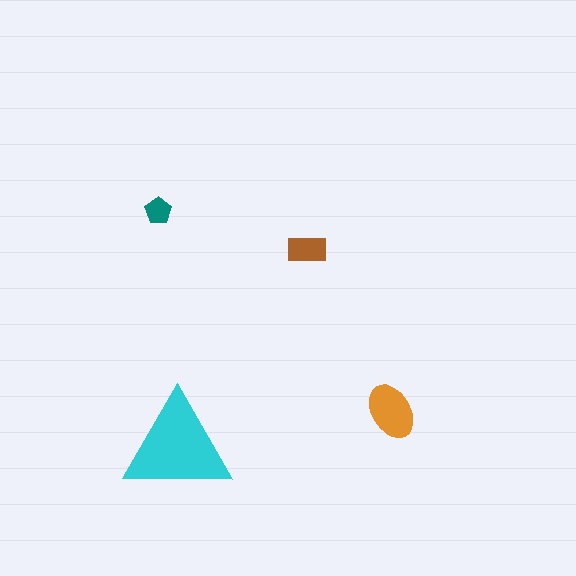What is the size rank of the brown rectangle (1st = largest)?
3rd.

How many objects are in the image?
There are 4 objects in the image.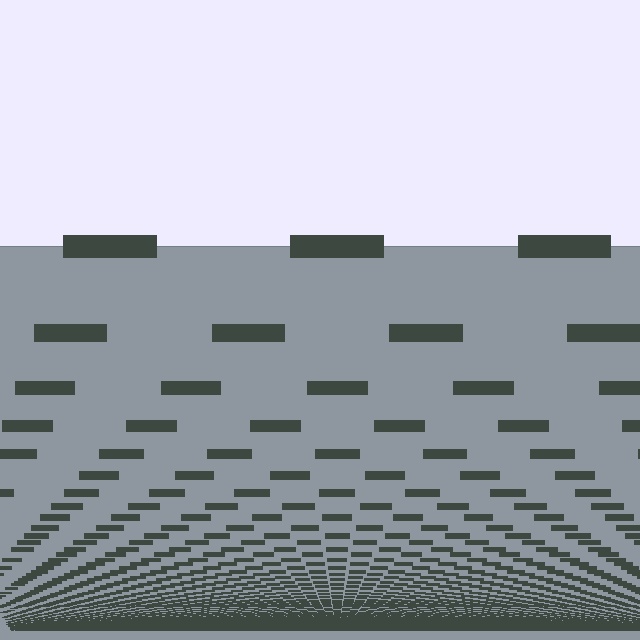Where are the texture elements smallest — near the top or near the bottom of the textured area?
Near the bottom.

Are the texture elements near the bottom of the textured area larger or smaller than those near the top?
Smaller. The gradient is inverted — elements near the bottom are smaller and denser.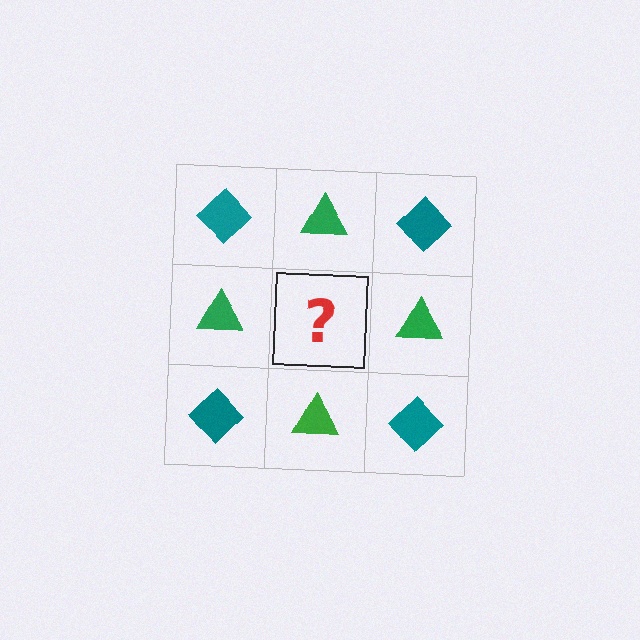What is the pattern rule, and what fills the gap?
The rule is that it alternates teal diamond and green triangle in a checkerboard pattern. The gap should be filled with a teal diamond.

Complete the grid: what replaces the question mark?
The question mark should be replaced with a teal diamond.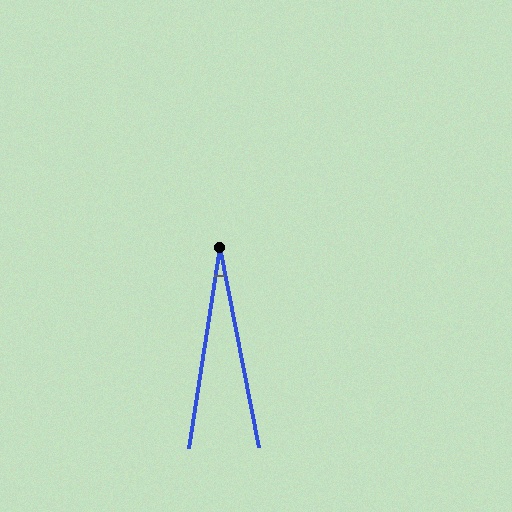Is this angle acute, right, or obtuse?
It is acute.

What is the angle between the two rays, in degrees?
Approximately 20 degrees.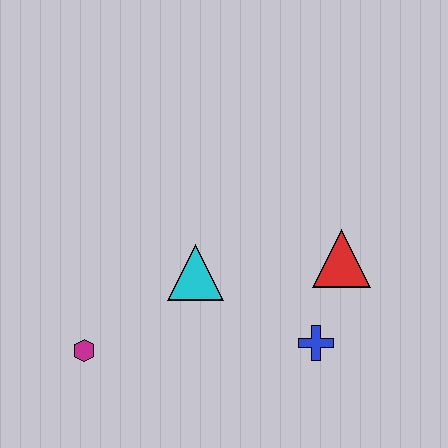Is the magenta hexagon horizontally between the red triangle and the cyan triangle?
No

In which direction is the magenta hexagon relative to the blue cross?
The magenta hexagon is to the left of the blue cross.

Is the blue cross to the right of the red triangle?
No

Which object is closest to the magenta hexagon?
The cyan triangle is closest to the magenta hexagon.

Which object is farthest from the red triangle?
The magenta hexagon is farthest from the red triangle.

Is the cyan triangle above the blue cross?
Yes